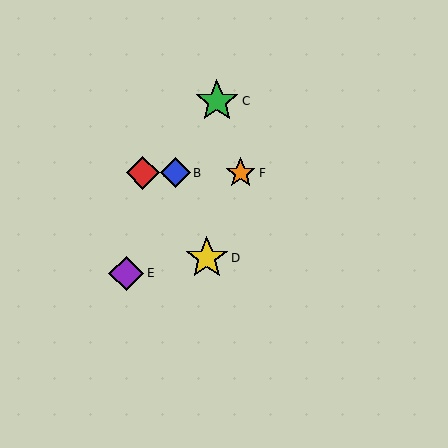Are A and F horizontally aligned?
Yes, both are at y≈173.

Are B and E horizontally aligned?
No, B is at y≈173 and E is at y≈273.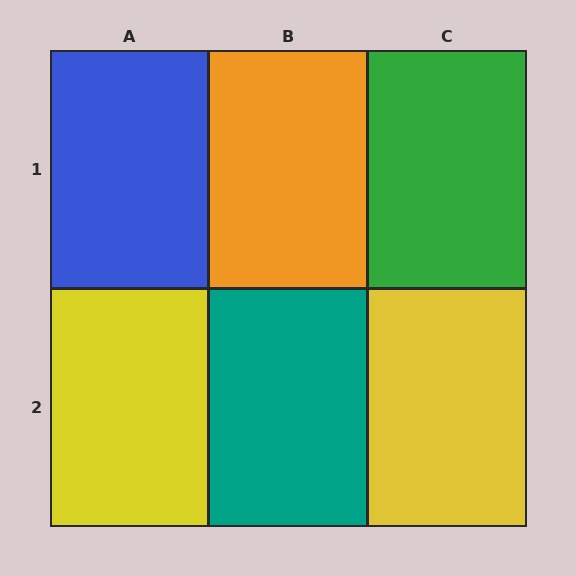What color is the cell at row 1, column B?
Orange.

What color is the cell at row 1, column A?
Blue.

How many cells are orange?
1 cell is orange.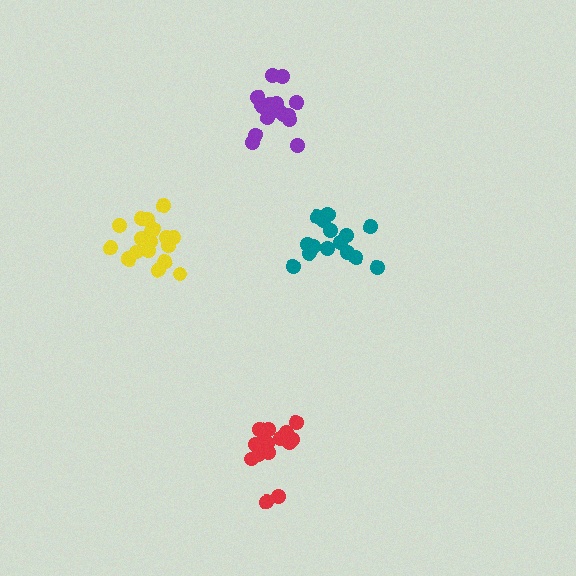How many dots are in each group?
Group 1: 15 dots, Group 2: 15 dots, Group 3: 16 dots, Group 4: 19 dots (65 total).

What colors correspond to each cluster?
The clusters are colored: red, teal, purple, yellow.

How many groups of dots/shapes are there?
There are 4 groups.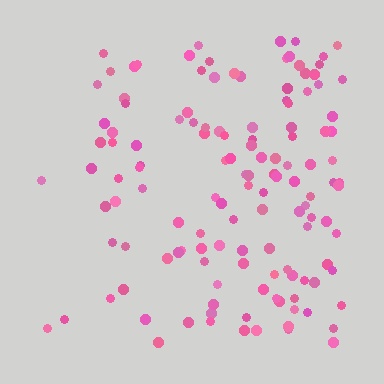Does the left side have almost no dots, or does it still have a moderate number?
Still a moderate number, just noticeably fewer than the right.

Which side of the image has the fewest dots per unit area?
The left.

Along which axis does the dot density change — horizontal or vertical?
Horizontal.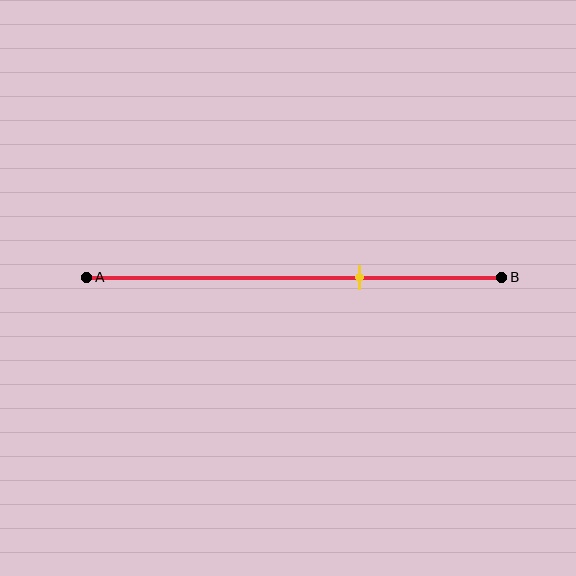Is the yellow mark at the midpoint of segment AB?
No, the mark is at about 65% from A, not at the 50% midpoint.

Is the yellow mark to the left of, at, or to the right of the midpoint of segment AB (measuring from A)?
The yellow mark is to the right of the midpoint of segment AB.